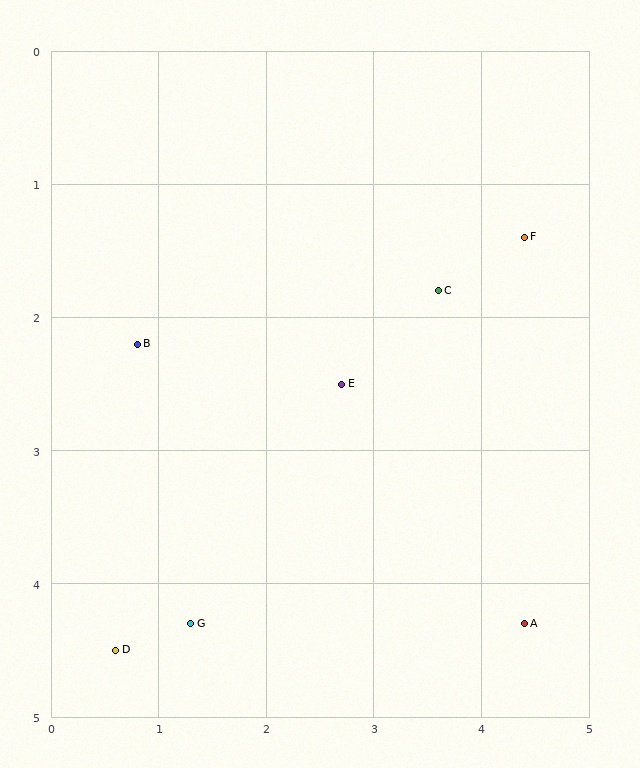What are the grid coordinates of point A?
Point A is at approximately (4.4, 4.3).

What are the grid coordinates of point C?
Point C is at approximately (3.6, 1.8).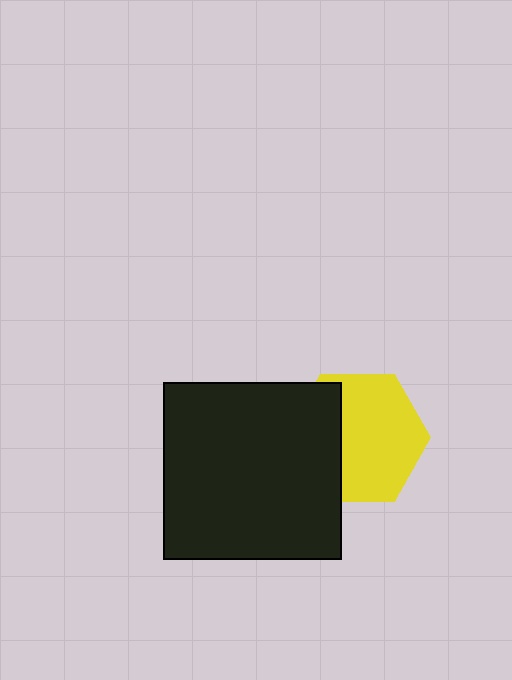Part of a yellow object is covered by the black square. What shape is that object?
It is a hexagon.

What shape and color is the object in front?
The object in front is a black square.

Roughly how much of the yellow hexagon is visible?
Most of it is visible (roughly 65%).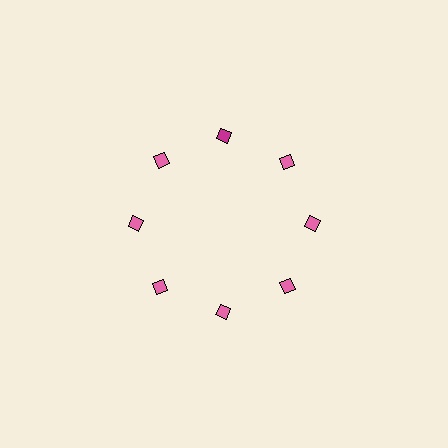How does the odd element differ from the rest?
It has a different color: magenta instead of pink.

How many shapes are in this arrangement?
There are 8 shapes arranged in a ring pattern.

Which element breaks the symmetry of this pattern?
The magenta diamond at roughly the 12 o'clock position breaks the symmetry. All other shapes are pink diamonds.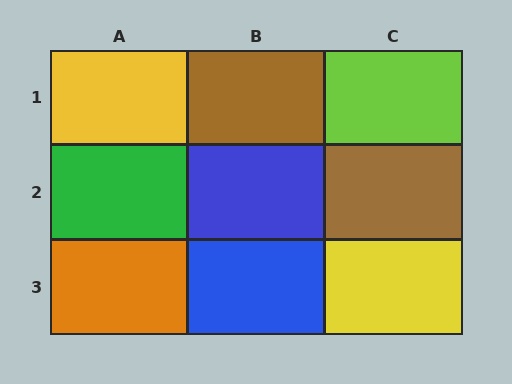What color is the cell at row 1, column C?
Lime.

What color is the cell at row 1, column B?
Brown.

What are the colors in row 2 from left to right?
Green, blue, brown.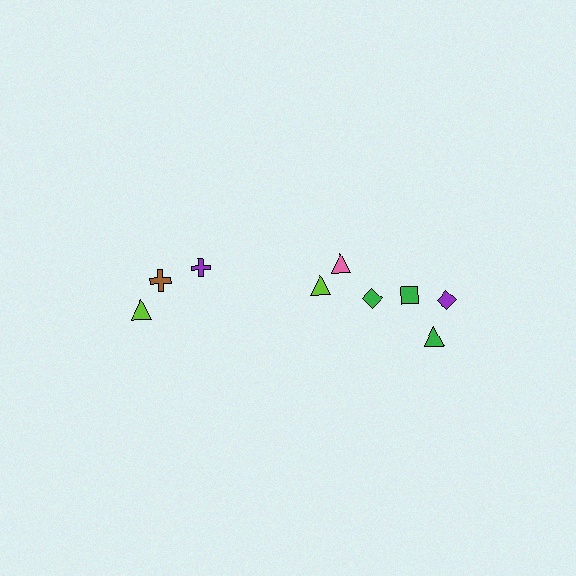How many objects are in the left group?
There are 3 objects.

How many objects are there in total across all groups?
There are 9 objects.